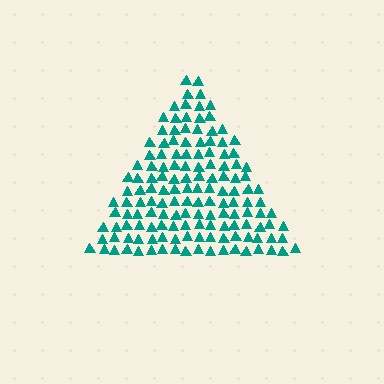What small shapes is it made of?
It is made of small triangles.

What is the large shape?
The large shape is a triangle.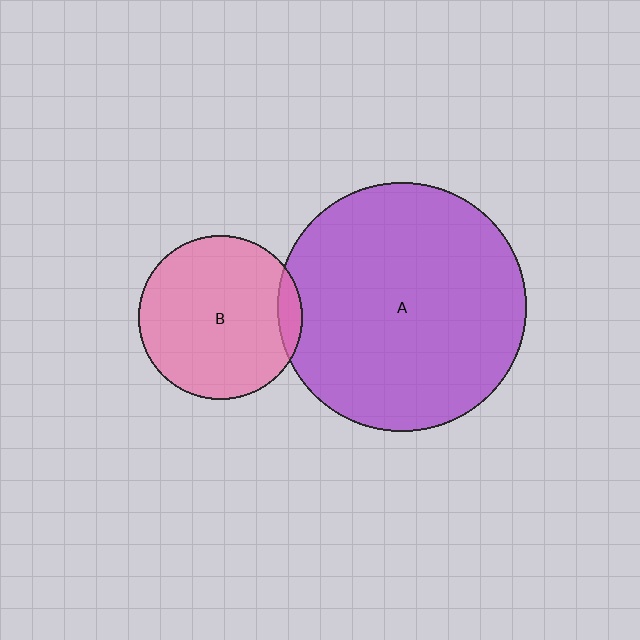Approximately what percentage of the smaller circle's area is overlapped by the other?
Approximately 5%.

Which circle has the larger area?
Circle A (purple).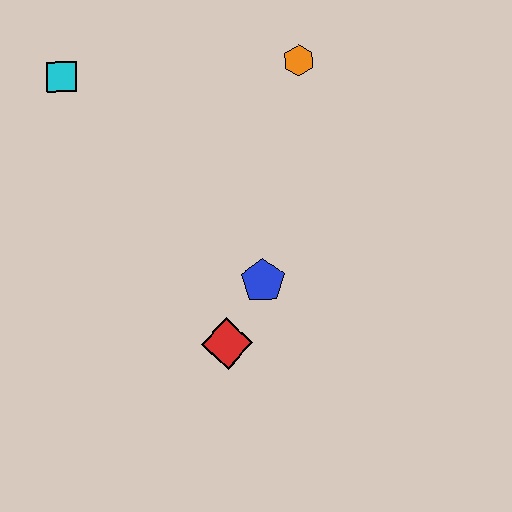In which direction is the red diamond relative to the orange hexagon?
The red diamond is below the orange hexagon.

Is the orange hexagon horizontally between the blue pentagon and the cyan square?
No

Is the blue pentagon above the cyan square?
No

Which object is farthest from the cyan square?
The red diamond is farthest from the cyan square.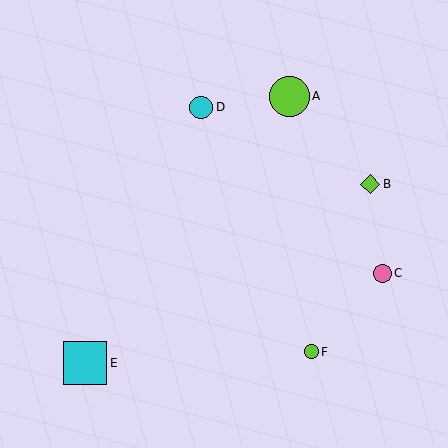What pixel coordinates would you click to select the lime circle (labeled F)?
Click at (311, 352) to select the lime circle F.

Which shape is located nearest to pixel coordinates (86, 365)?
The cyan square (labeled E) at (85, 363) is nearest to that location.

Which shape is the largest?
The cyan square (labeled E) is the largest.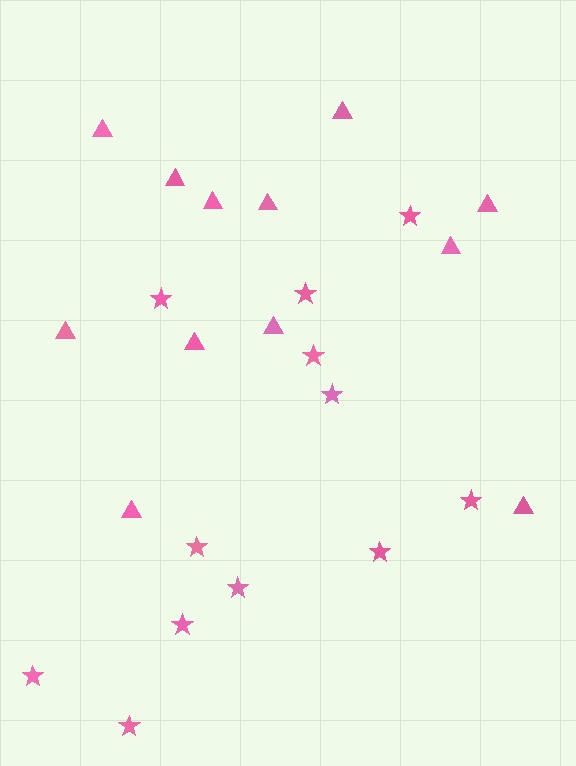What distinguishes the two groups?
There are 2 groups: one group of triangles (12) and one group of stars (12).